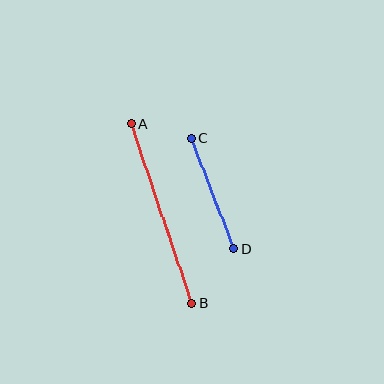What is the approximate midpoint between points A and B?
The midpoint is at approximately (161, 214) pixels.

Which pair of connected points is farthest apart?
Points A and B are farthest apart.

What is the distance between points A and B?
The distance is approximately 189 pixels.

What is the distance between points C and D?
The distance is approximately 119 pixels.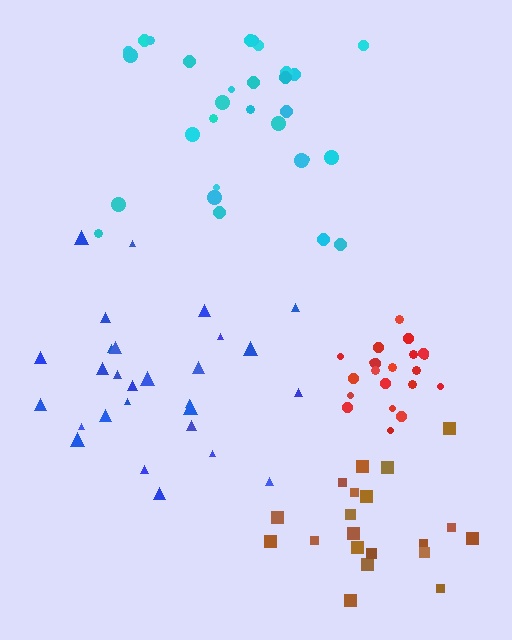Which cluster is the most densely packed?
Red.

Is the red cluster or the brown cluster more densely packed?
Red.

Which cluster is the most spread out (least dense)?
Blue.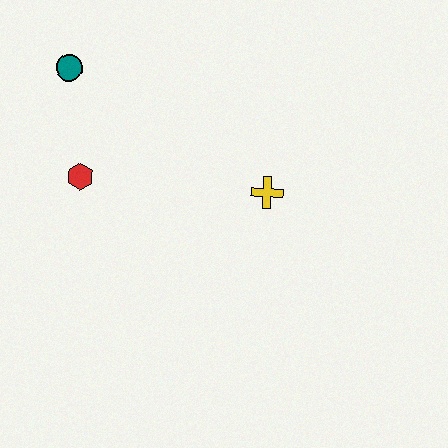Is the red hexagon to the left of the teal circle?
No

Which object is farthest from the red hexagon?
The yellow cross is farthest from the red hexagon.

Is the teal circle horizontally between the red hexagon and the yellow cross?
No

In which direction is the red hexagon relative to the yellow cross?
The red hexagon is to the left of the yellow cross.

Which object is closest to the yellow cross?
The red hexagon is closest to the yellow cross.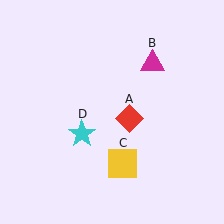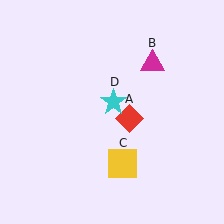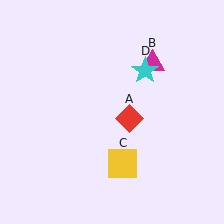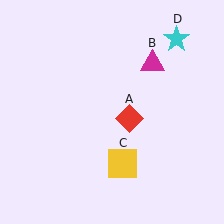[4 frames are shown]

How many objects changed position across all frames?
1 object changed position: cyan star (object D).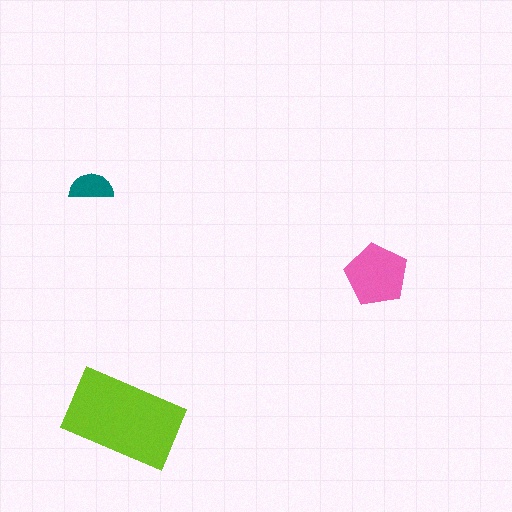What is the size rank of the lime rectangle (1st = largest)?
1st.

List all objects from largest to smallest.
The lime rectangle, the pink pentagon, the teal semicircle.